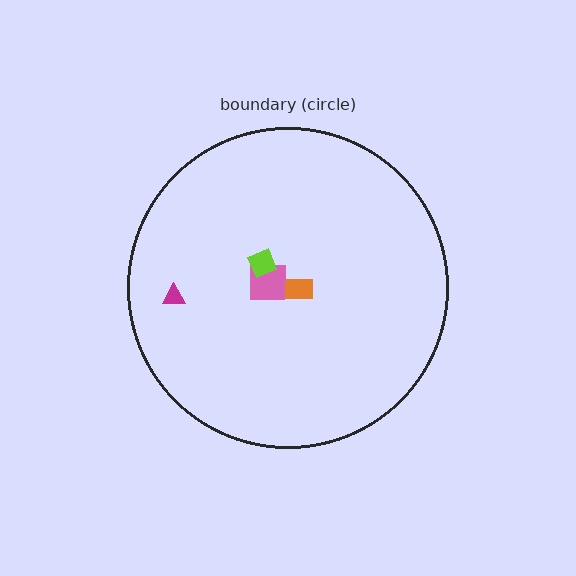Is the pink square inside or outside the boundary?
Inside.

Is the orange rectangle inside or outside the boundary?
Inside.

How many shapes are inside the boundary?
4 inside, 0 outside.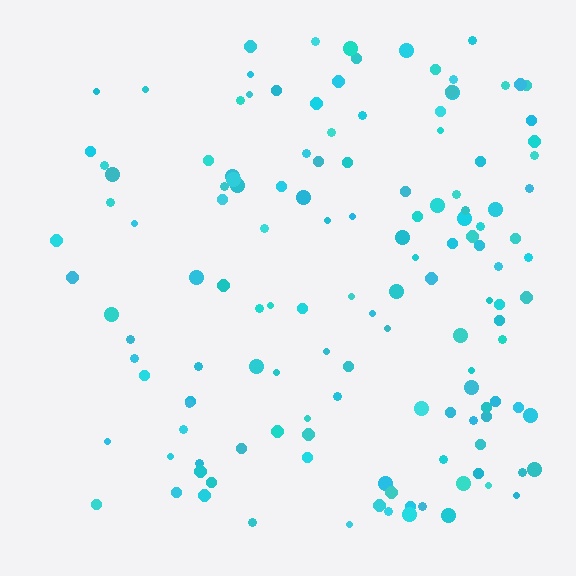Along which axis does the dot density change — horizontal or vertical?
Horizontal.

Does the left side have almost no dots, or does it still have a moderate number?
Still a moderate number, just noticeably fewer than the right.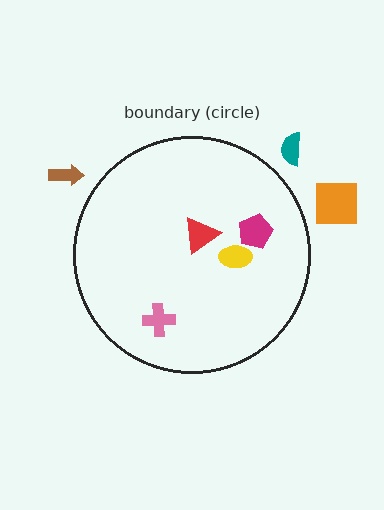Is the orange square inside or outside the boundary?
Outside.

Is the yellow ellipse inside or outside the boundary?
Inside.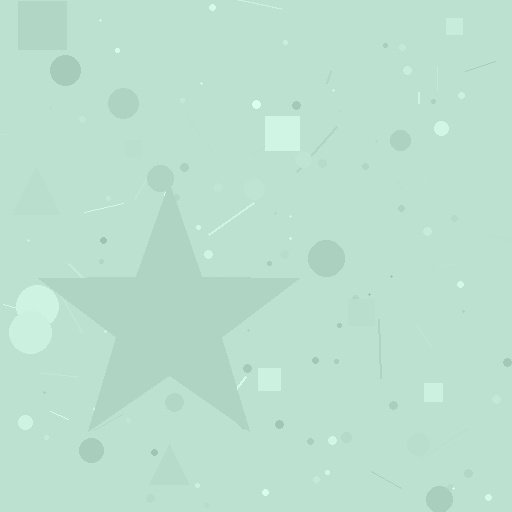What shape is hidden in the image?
A star is hidden in the image.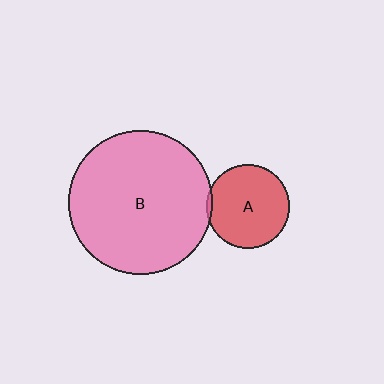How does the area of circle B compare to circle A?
Approximately 2.9 times.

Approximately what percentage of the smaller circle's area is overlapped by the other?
Approximately 5%.